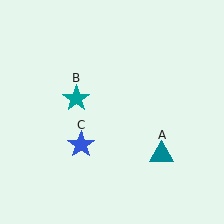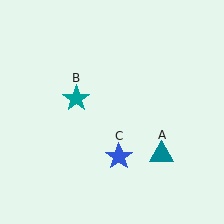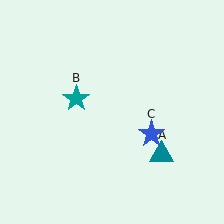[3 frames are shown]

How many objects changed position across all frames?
1 object changed position: blue star (object C).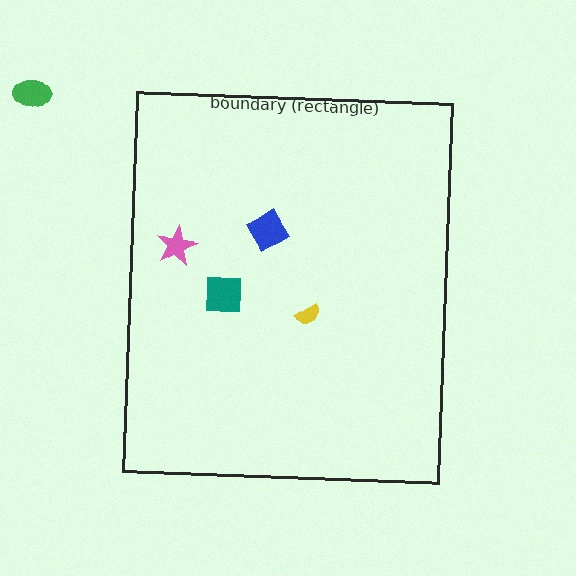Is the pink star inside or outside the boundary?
Inside.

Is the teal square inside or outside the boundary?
Inside.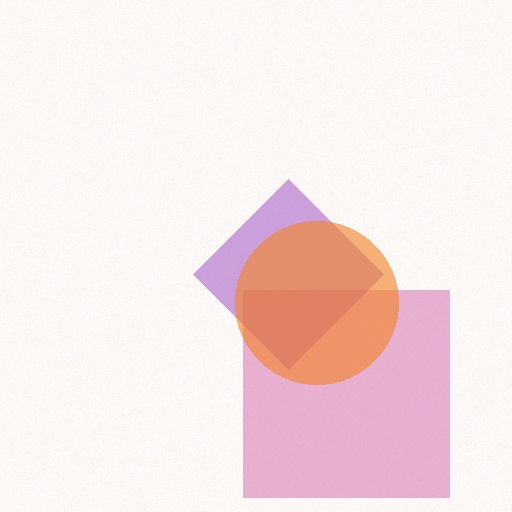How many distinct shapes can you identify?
There are 3 distinct shapes: a magenta square, a purple diamond, an orange circle.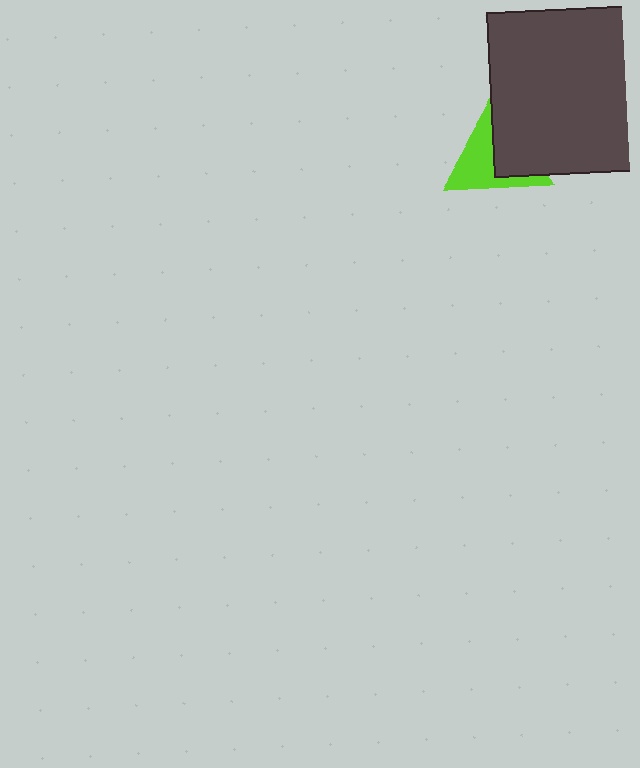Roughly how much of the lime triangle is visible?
About half of it is visible (roughly 53%).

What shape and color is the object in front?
The object in front is a dark gray square.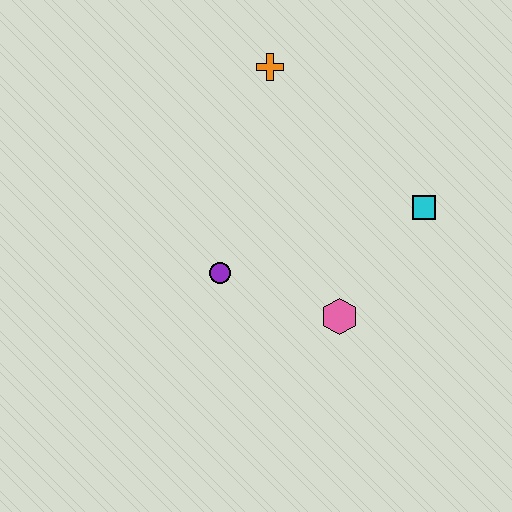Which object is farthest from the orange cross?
The pink hexagon is farthest from the orange cross.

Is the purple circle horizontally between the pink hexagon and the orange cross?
No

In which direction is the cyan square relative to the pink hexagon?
The cyan square is above the pink hexagon.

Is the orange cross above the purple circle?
Yes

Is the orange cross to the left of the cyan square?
Yes